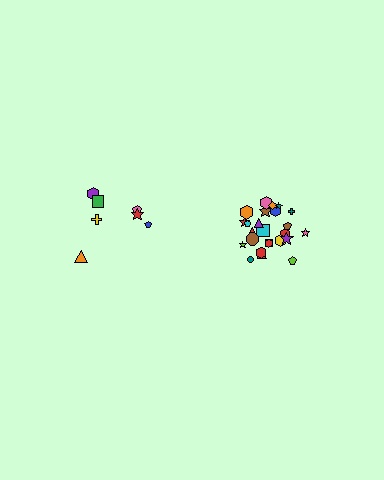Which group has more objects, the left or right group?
The right group.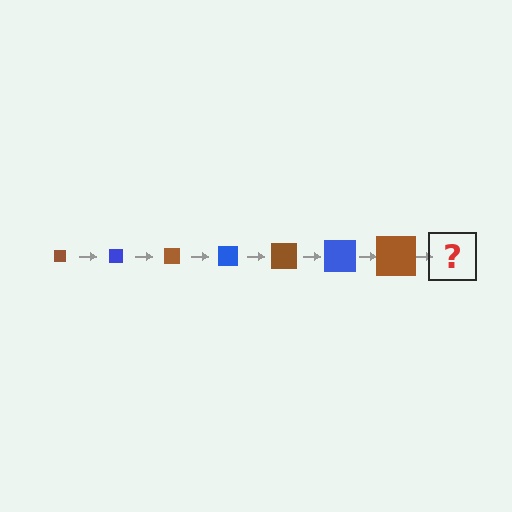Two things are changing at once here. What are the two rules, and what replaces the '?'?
The two rules are that the square grows larger each step and the color cycles through brown and blue. The '?' should be a blue square, larger than the previous one.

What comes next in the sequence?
The next element should be a blue square, larger than the previous one.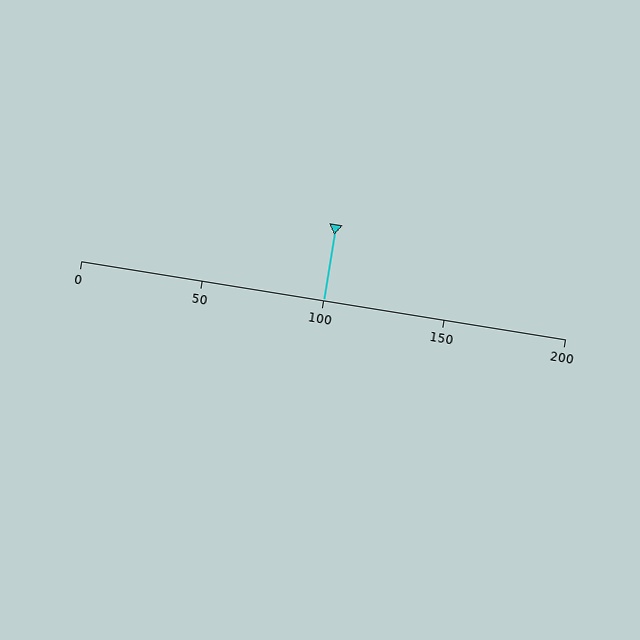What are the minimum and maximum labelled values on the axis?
The axis runs from 0 to 200.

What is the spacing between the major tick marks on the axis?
The major ticks are spaced 50 apart.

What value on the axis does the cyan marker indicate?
The marker indicates approximately 100.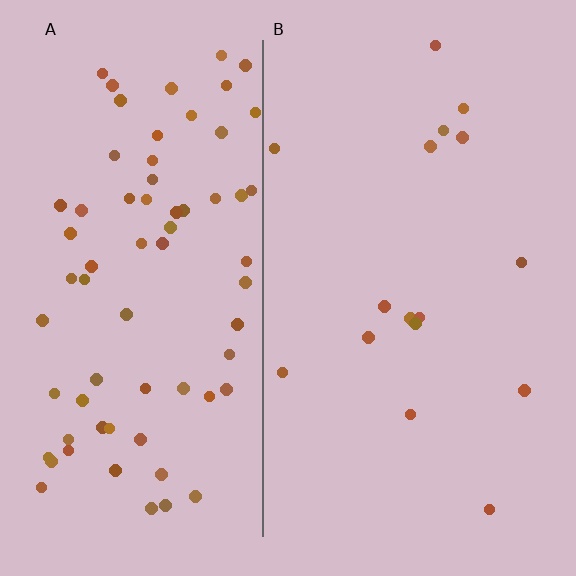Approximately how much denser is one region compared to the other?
Approximately 4.3× — region A over region B.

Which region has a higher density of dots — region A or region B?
A (the left).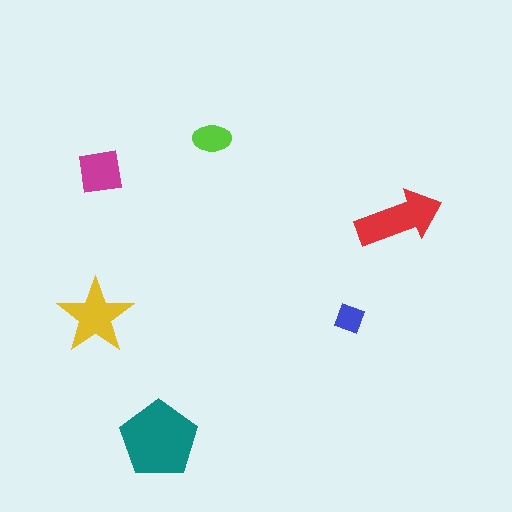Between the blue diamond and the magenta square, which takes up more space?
The magenta square.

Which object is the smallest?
The blue diamond.